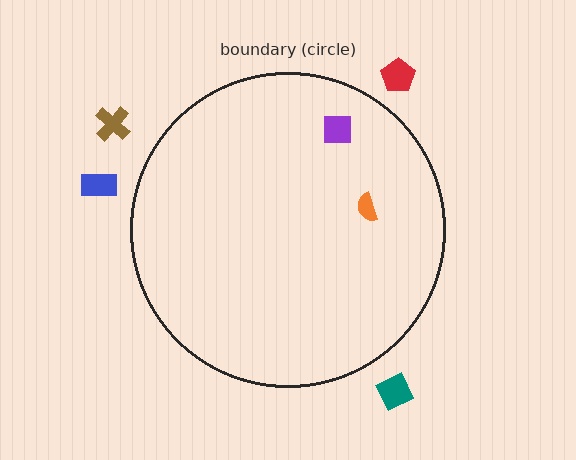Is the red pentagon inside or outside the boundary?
Outside.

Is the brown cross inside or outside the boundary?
Outside.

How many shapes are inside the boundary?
2 inside, 4 outside.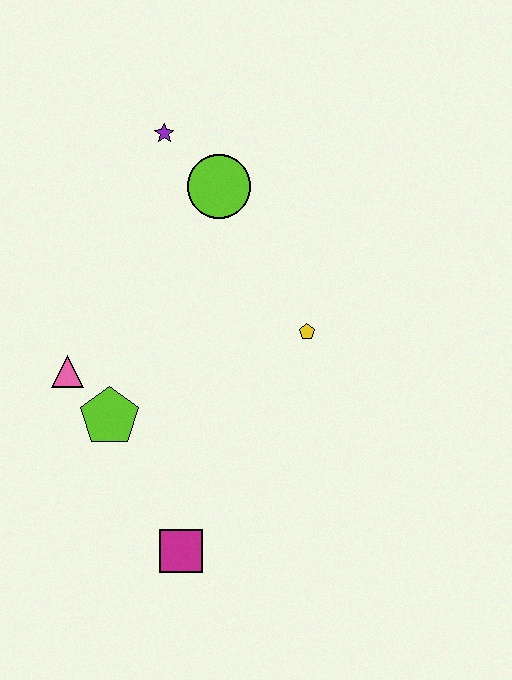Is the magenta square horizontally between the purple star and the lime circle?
Yes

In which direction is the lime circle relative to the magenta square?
The lime circle is above the magenta square.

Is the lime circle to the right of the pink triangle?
Yes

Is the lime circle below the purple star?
Yes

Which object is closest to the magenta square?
The lime pentagon is closest to the magenta square.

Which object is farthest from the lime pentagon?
The purple star is farthest from the lime pentagon.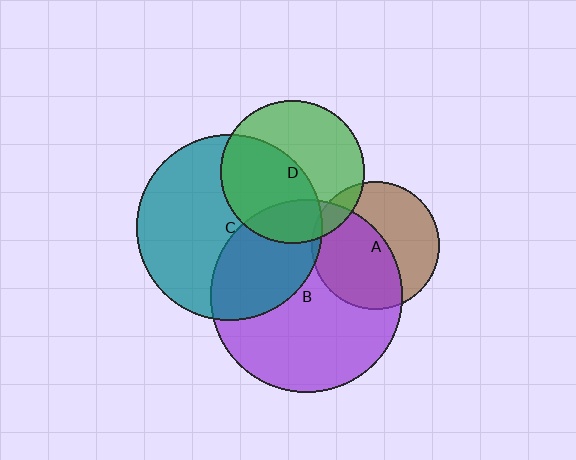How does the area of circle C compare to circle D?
Approximately 1.7 times.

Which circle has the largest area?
Circle B (purple).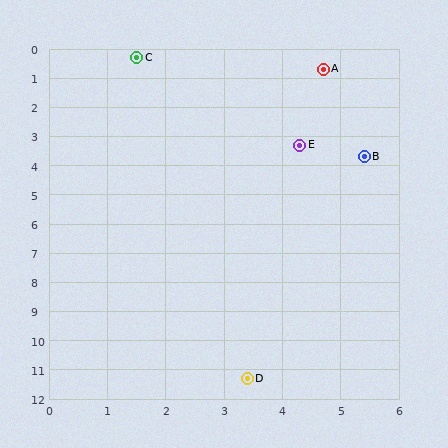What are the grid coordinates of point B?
Point B is at approximately (5.4, 3.7).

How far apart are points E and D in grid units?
Points E and D are about 8.1 grid units apart.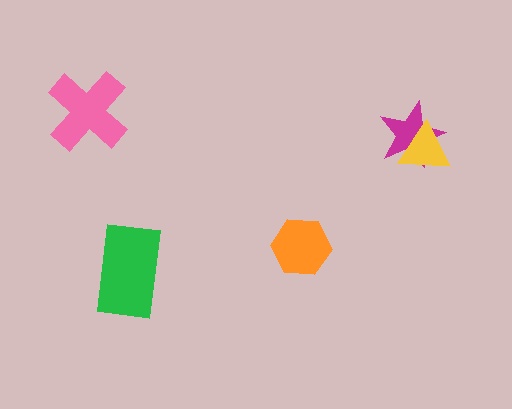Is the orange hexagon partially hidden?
No, no other shape covers it.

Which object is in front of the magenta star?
The yellow triangle is in front of the magenta star.